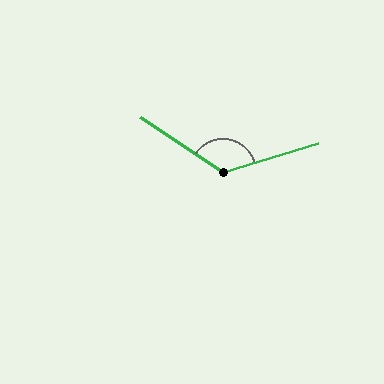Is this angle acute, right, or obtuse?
It is obtuse.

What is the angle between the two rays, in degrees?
Approximately 130 degrees.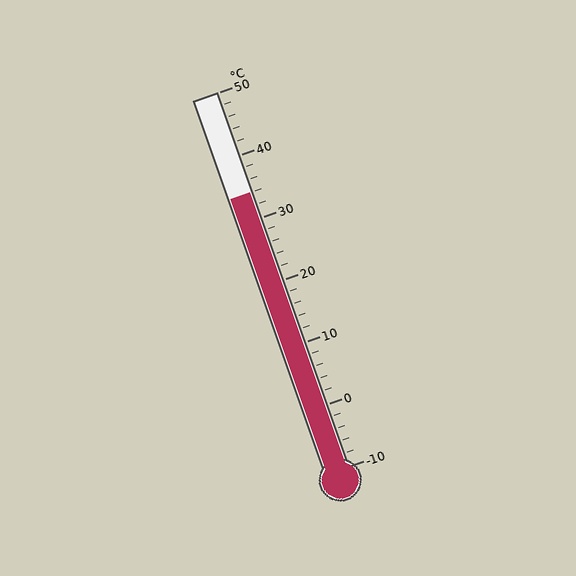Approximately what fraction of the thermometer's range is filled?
The thermometer is filled to approximately 75% of its range.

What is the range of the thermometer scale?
The thermometer scale ranges from -10°C to 50°C.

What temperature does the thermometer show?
The thermometer shows approximately 34°C.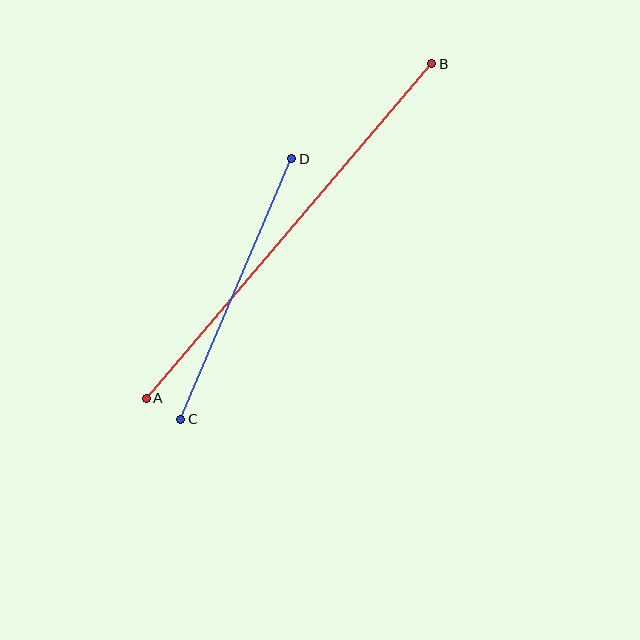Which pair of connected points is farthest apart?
Points A and B are farthest apart.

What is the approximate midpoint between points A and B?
The midpoint is at approximately (289, 231) pixels.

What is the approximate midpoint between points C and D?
The midpoint is at approximately (236, 289) pixels.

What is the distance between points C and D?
The distance is approximately 283 pixels.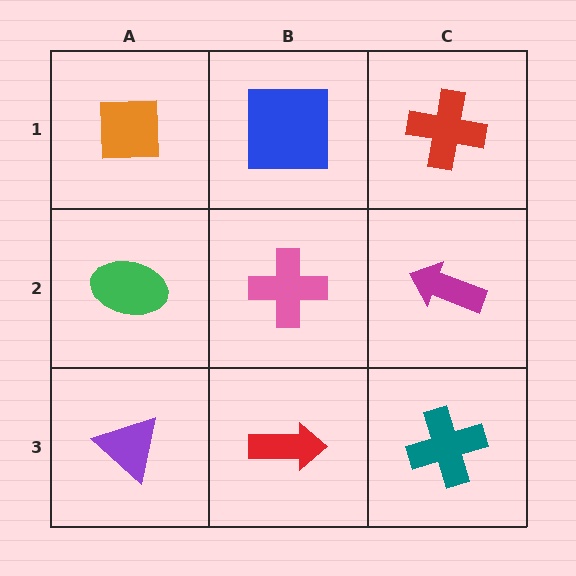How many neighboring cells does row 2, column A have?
3.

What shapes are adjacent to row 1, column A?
A green ellipse (row 2, column A), a blue square (row 1, column B).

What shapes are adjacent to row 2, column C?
A red cross (row 1, column C), a teal cross (row 3, column C), a pink cross (row 2, column B).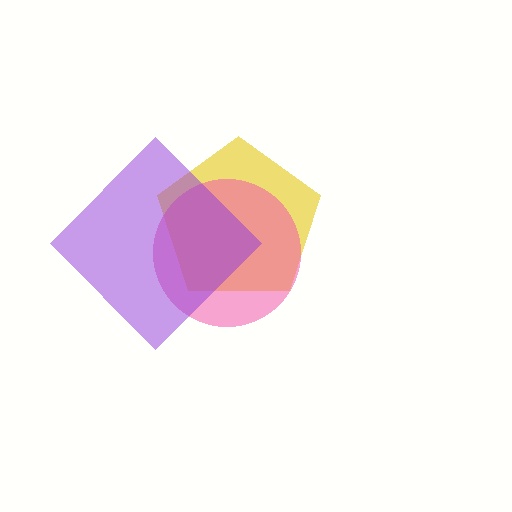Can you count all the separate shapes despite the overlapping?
Yes, there are 3 separate shapes.